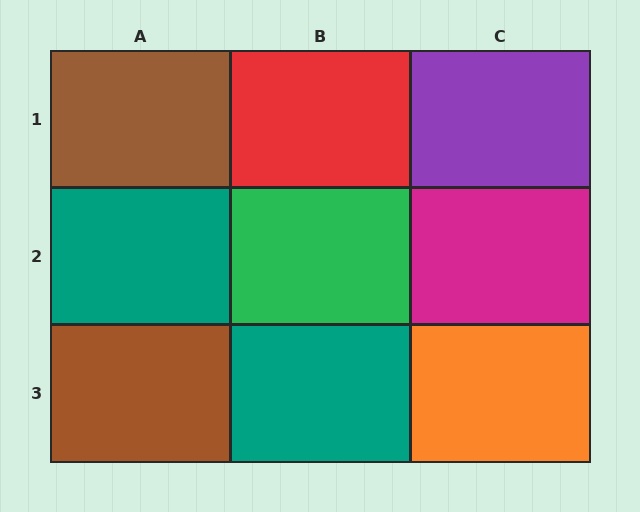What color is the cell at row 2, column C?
Magenta.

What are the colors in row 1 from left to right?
Brown, red, purple.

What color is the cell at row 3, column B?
Teal.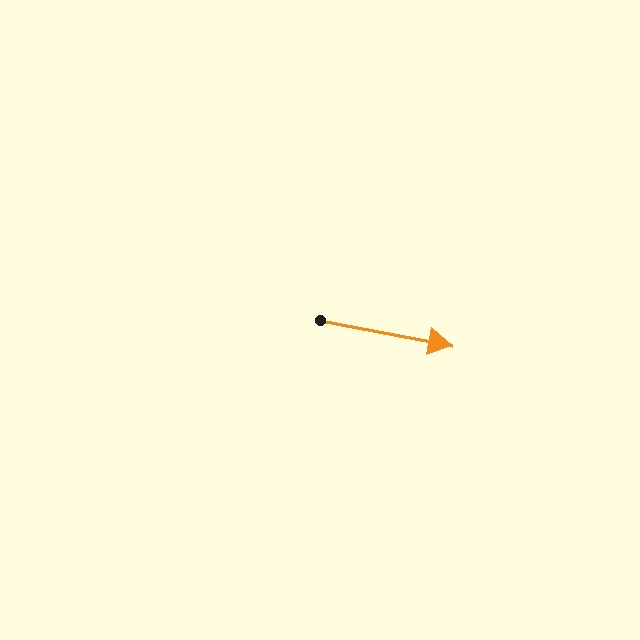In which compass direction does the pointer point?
East.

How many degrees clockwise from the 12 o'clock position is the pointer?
Approximately 101 degrees.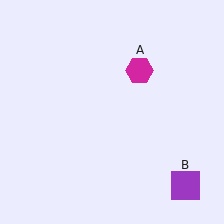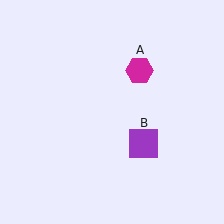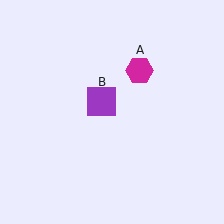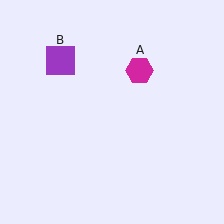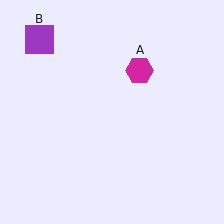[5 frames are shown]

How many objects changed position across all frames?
1 object changed position: purple square (object B).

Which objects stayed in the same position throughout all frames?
Magenta hexagon (object A) remained stationary.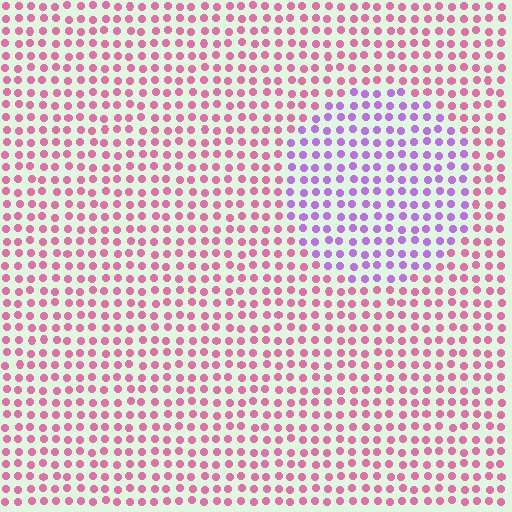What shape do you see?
I see a circle.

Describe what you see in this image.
The image is filled with small pink elements in a uniform arrangement. A circle-shaped region is visible where the elements are tinted to a slightly different hue, forming a subtle color boundary.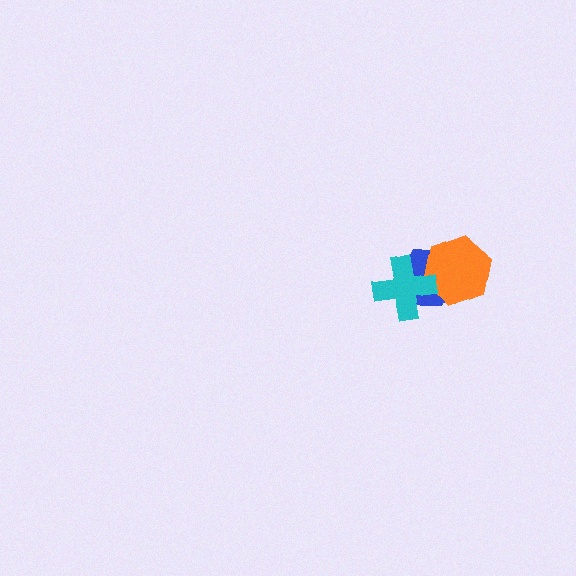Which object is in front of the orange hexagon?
The cyan cross is in front of the orange hexagon.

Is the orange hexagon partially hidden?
Yes, it is partially covered by another shape.